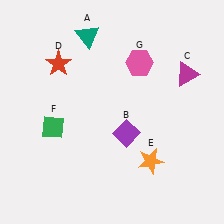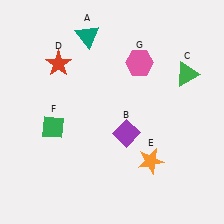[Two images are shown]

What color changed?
The triangle (C) changed from magenta in Image 1 to green in Image 2.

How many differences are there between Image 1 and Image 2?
There is 1 difference between the two images.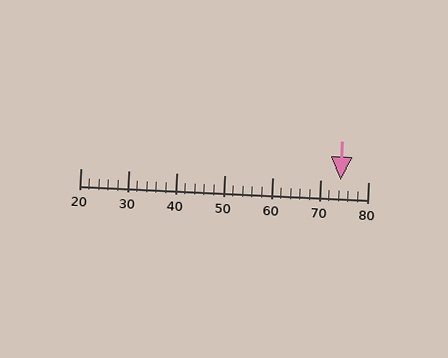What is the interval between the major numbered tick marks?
The major tick marks are spaced 10 units apart.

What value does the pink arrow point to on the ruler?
The pink arrow points to approximately 74.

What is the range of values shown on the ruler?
The ruler shows values from 20 to 80.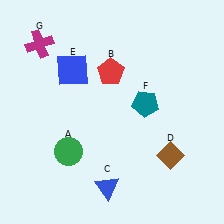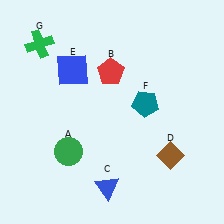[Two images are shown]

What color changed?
The cross (G) changed from magenta in Image 1 to green in Image 2.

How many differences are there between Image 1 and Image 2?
There is 1 difference between the two images.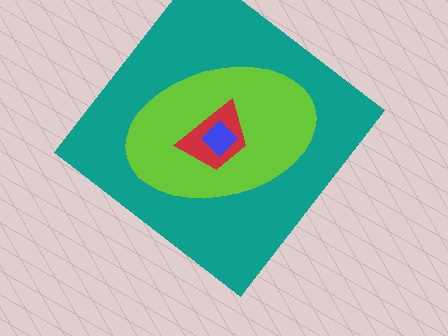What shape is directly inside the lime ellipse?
The red trapezoid.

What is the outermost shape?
The teal diamond.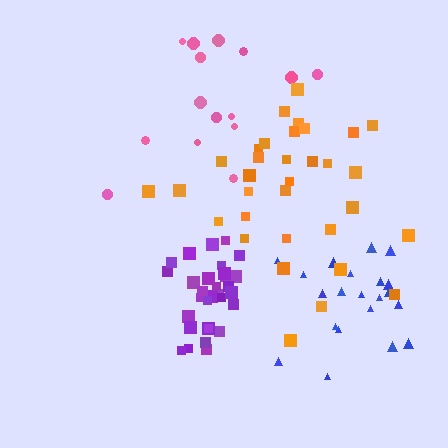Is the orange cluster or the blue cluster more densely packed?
Blue.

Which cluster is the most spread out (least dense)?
Pink.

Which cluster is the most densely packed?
Purple.